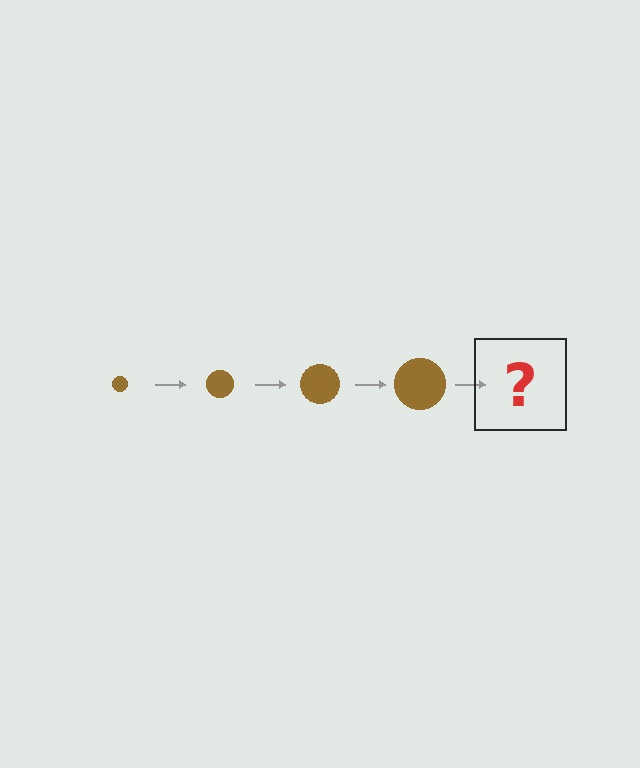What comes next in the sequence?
The next element should be a brown circle, larger than the previous one.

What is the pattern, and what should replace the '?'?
The pattern is that the circle gets progressively larger each step. The '?' should be a brown circle, larger than the previous one.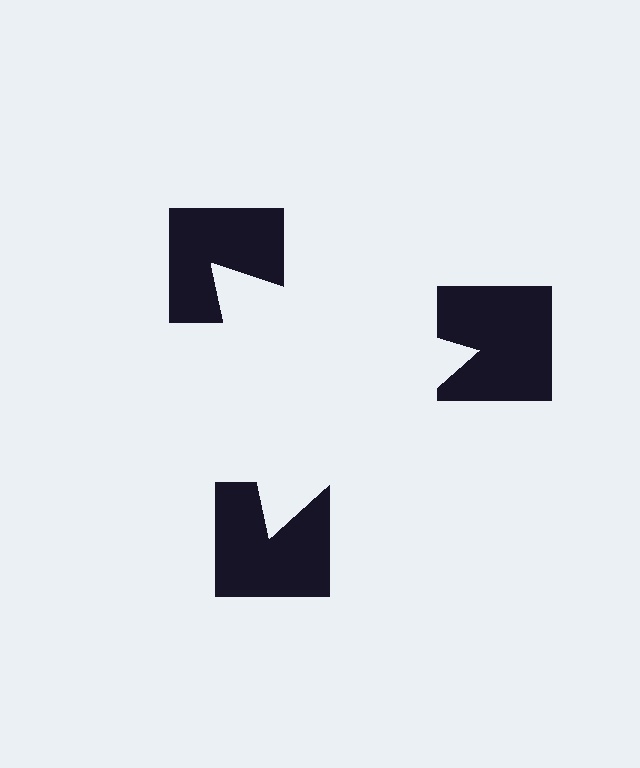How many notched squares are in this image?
There are 3 — one at each vertex of the illusory triangle.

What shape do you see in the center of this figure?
An illusory triangle — its edges are inferred from the aligned wedge cuts in the notched squares, not physically drawn.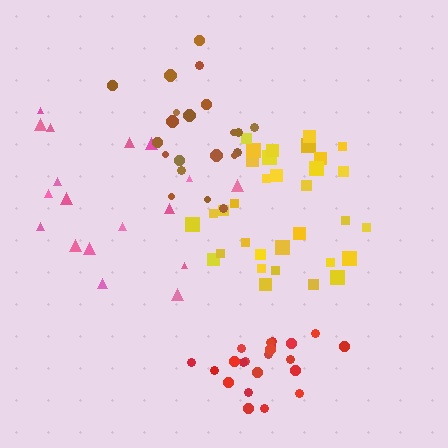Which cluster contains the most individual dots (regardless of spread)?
Yellow (33).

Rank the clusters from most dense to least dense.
yellow, red, brown, pink.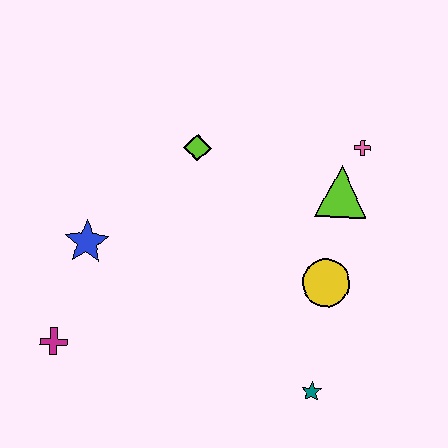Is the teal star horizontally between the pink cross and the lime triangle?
No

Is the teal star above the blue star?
No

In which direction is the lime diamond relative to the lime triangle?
The lime diamond is to the left of the lime triangle.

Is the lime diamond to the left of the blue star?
No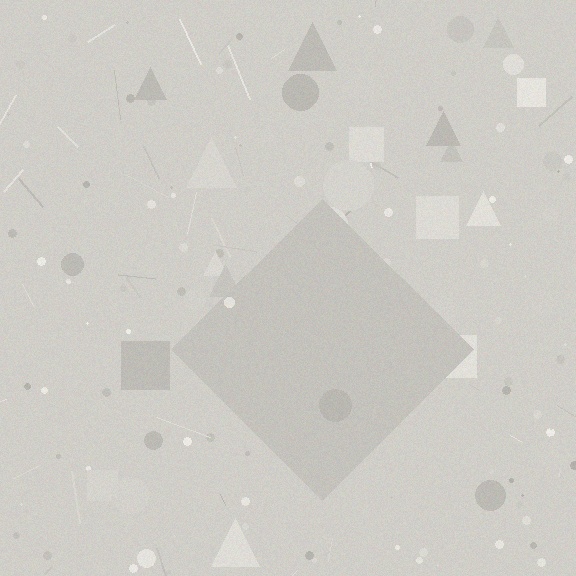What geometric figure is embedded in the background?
A diamond is embedded in the background.